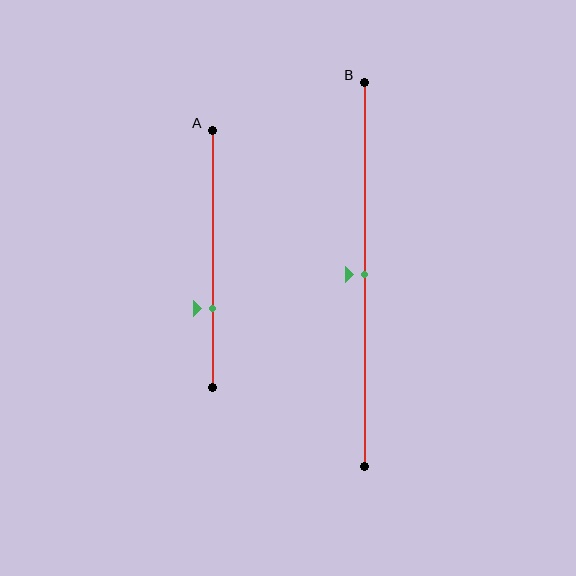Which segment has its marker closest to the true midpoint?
Segment B has its marker closest to the true midpoint.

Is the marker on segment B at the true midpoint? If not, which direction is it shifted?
Yes, the marker on segment B is at the true midpoint.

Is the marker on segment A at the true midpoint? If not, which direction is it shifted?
No, the marker on segment A is shifted downward by about 19% of the segment length.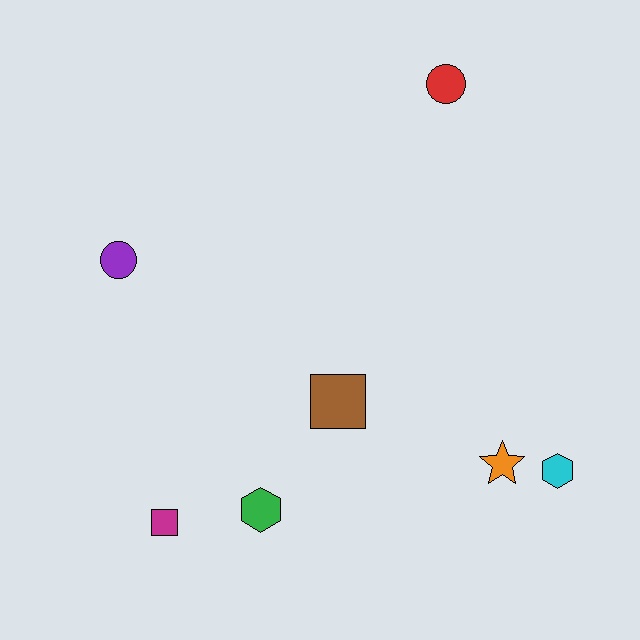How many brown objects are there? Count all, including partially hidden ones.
There is 1 brown object.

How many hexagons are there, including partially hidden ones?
There are 2 hexagons.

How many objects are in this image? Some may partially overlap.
There are 7 objects.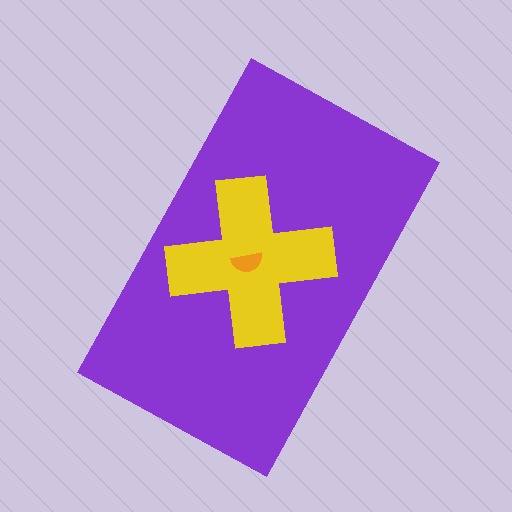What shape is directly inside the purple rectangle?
The yellow cross.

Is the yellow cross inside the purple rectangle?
Yes.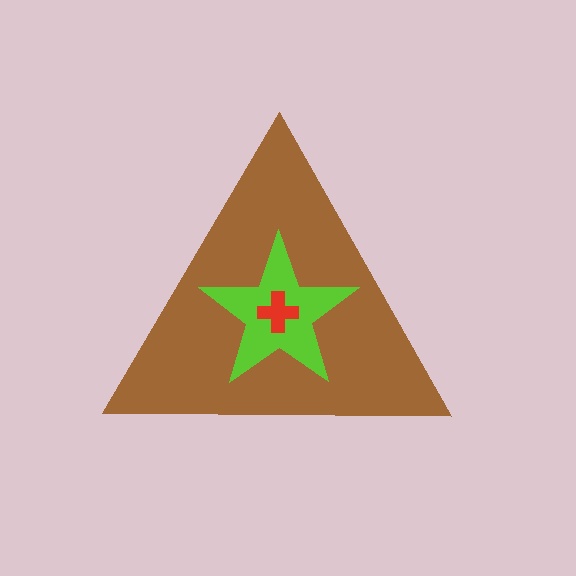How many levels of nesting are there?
3.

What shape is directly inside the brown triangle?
The lime star.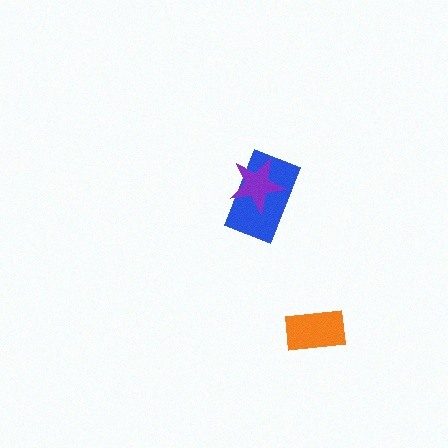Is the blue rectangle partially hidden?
Yes, it is partially covered by another shape.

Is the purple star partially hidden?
No, no other shape covers it.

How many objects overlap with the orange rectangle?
0 objects overlap with the orange rectangle.